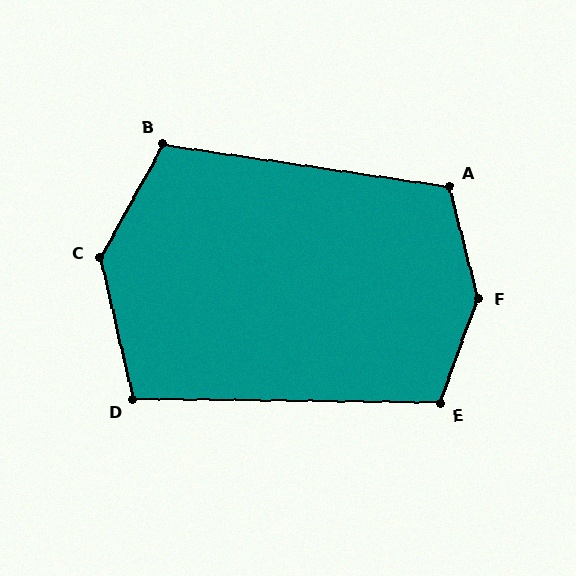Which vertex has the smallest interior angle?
D, at approximately 104 degrees.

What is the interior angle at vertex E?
Approximately 110 degrees (obtuse).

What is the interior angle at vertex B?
Approximately 111 degrees (obtuse).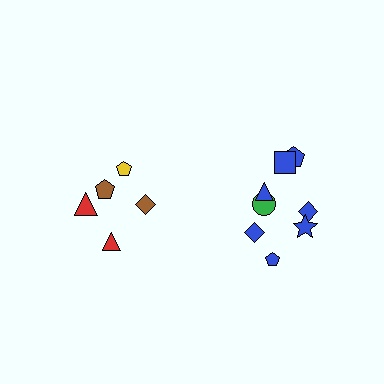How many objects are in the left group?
There are 5 objects.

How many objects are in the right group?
There are 8 objects.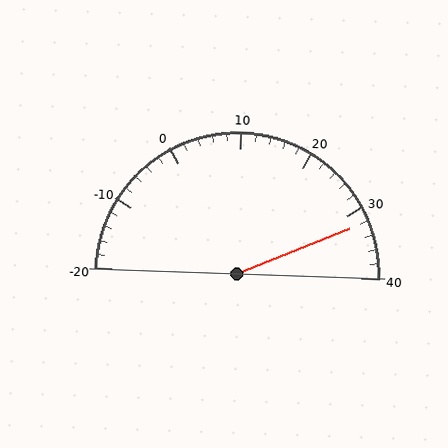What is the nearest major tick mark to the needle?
The nearest major tick mark is 30.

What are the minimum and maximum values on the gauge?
The gauge ranges from -20 to 40.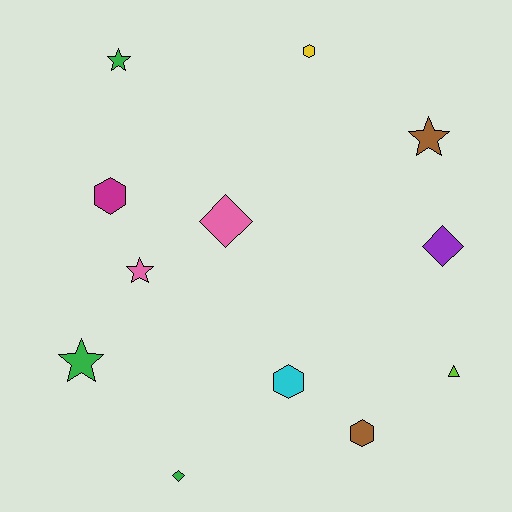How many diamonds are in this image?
There are 3 diamonds.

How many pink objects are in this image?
There are 2 pink objects.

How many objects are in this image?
There are 12 objects.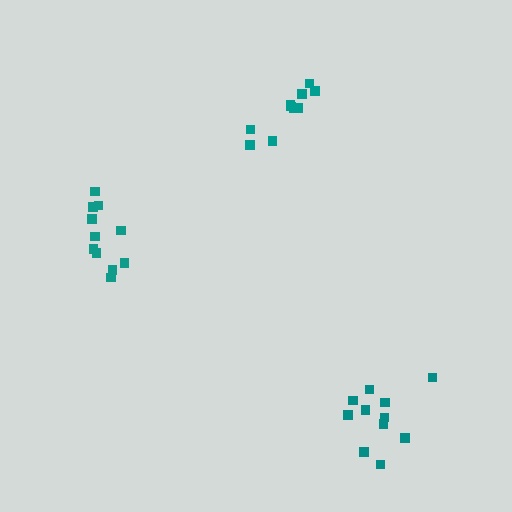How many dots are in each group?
Group 1: 11 dots, Group 2: 10 dots, Group 3: 11 dots (32 total).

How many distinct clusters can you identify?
There are 3 distinct clusters.